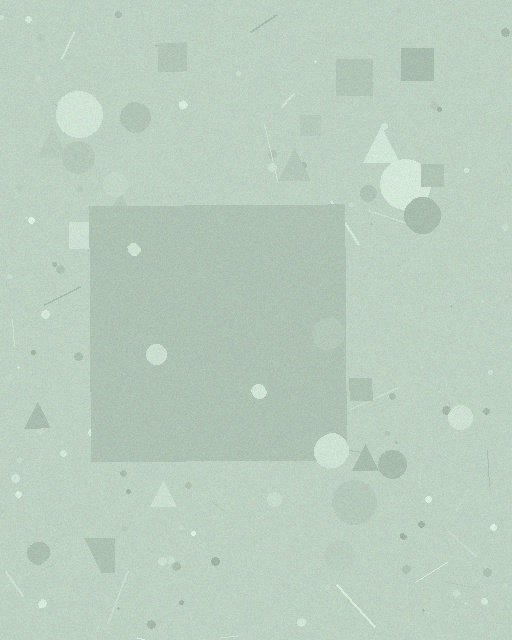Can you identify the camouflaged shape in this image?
The camouflaged shape is a square.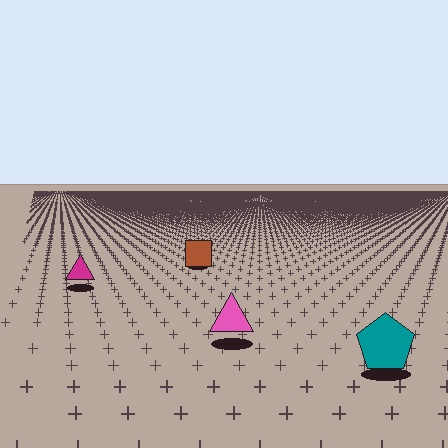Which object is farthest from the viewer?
The brown square is farthest from the viewer. It appears smaller and the ground texture around it is denser.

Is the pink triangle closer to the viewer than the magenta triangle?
Yes. The pink triangle is closer — you can tell from the texture gradient: the ground texture is coarser near it.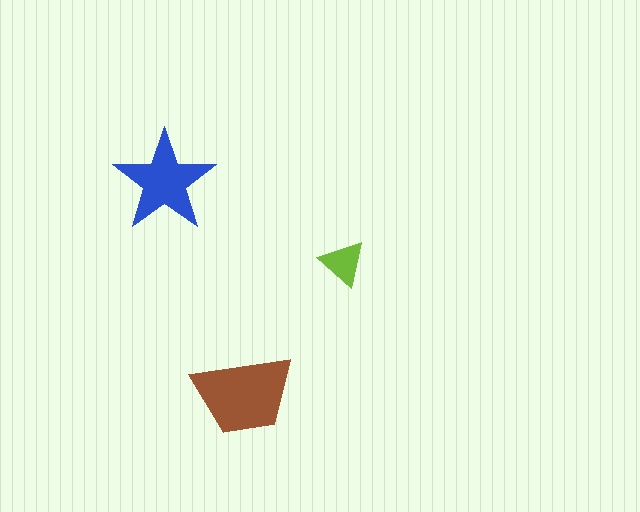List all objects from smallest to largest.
The lime triangle, the blue star, the brown trapezoid.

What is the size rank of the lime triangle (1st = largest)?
3rd.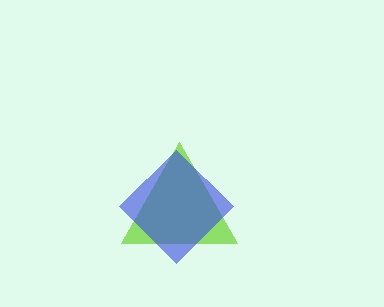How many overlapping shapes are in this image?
There are 2 overlapping shapes in the image.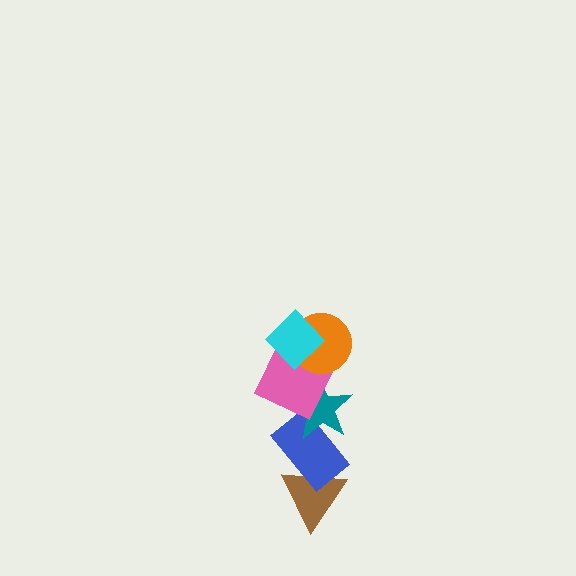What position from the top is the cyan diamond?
The cyan diamond is 1st from the top.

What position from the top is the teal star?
The teal star is 4th from the top.